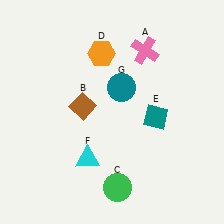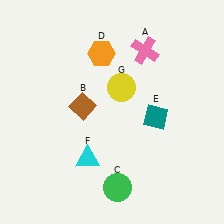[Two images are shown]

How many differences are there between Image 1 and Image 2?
There is 1 difference between the two images.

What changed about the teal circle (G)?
In Image 1, G is teal. In Image 2, it changed to yellow.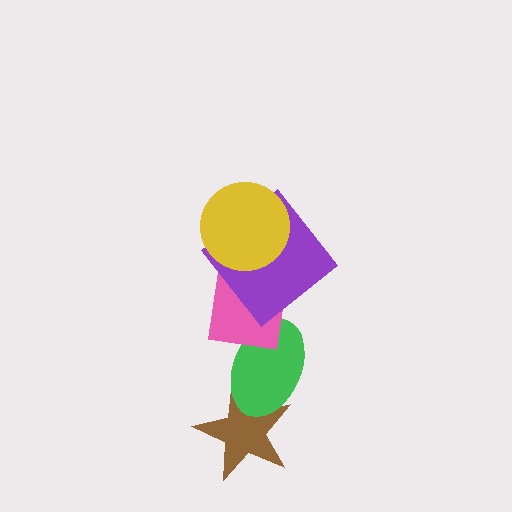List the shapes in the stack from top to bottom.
From top to bottom: the yellow circle, the purple diamond, the pink square, the green ellipse, the brown star.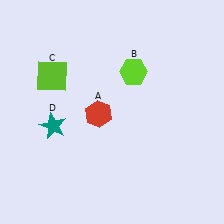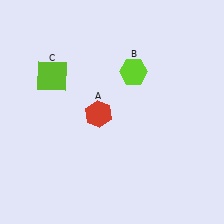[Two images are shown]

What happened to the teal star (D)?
The teal star (D) was removed in Image 2. It was in the bottom-left area of Image 1.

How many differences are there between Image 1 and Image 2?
There is 1 difference between the two images.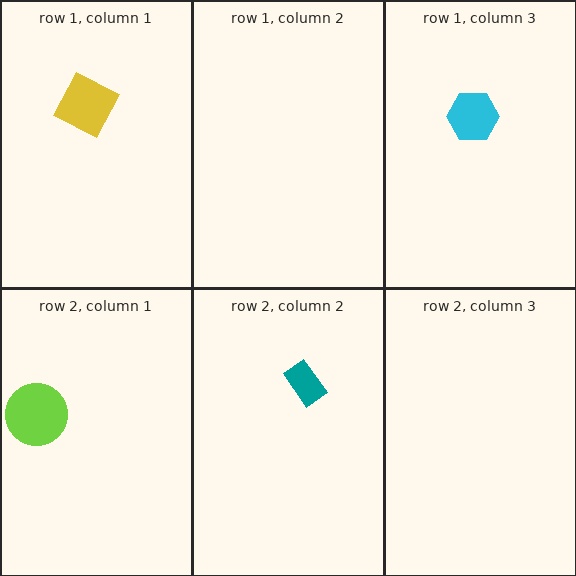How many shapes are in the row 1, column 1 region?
1.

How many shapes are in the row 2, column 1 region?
1.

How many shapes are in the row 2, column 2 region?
1.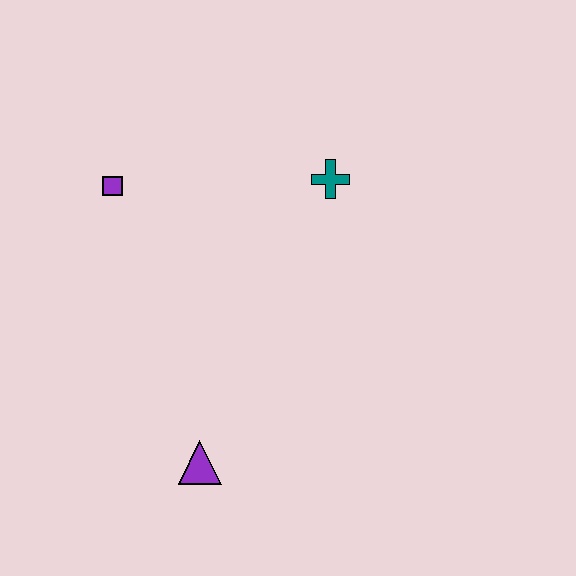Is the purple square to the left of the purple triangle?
Yes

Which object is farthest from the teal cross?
The purple triangle is farthest from the teal cross.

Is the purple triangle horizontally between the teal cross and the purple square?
Yes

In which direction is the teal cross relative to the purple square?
The teal cross is to the right of the purple square.